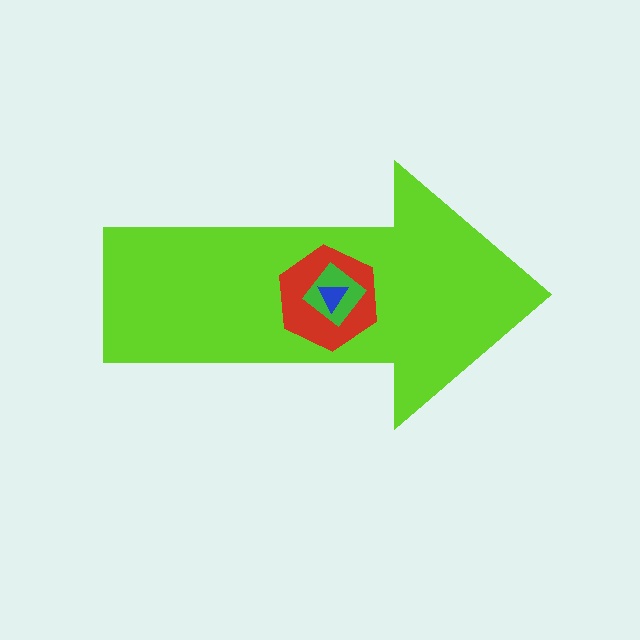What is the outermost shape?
The lime arrow.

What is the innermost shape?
The blue triangle.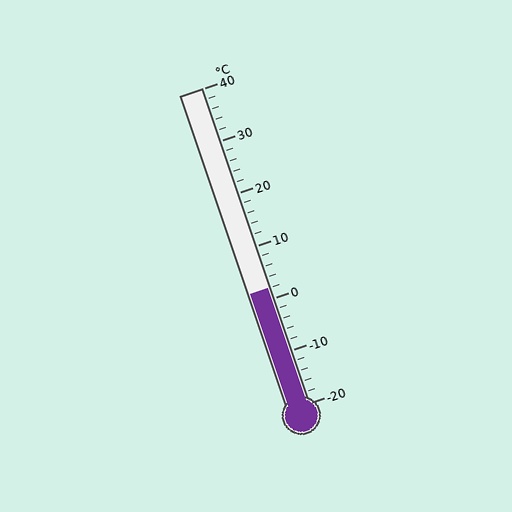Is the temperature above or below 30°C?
The temperature is below 30°C.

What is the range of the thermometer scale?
The thermometer scale ranges from -20°C to 40°C.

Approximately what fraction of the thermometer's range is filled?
The thermometer is filled to approximately 35% of its range.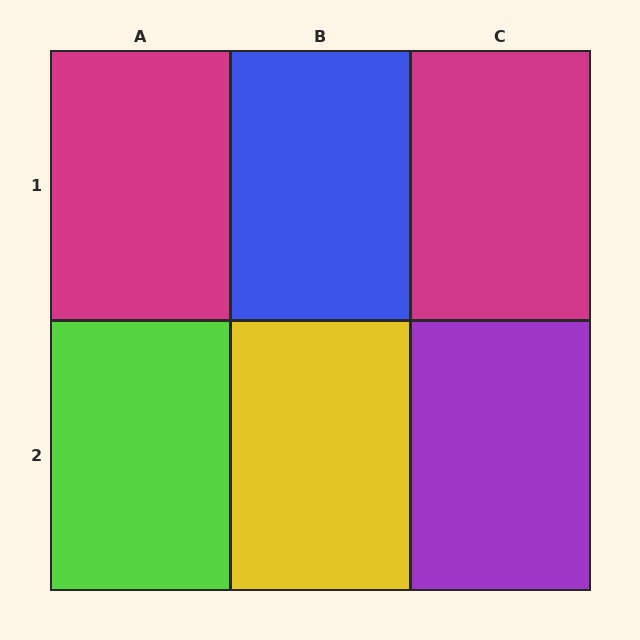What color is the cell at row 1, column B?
Blue.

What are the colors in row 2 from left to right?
Lime, yellow, purple.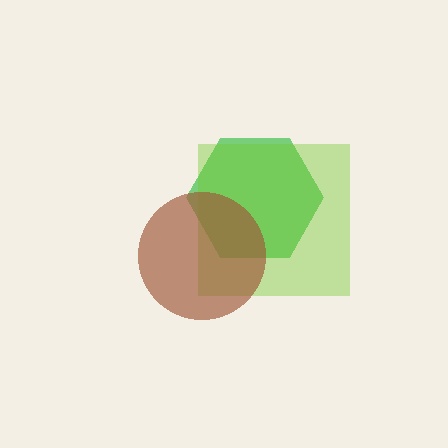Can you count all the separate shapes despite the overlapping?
Yes, there are 3 separate shapes.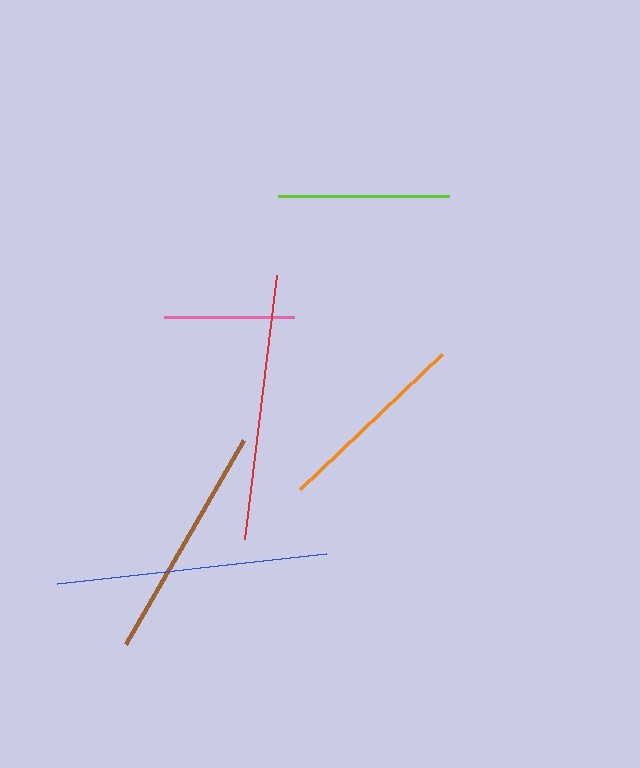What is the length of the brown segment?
The brown segment is approximately 236 pixels long.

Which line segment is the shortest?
The pink line is the shortest at approximately 130 pixels.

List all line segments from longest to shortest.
From longest to shortest: blue, red, brown, orange, lime, pink.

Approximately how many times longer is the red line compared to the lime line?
The red line is approximately 1.5 times the length of the lime line.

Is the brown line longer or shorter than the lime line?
The brown line is longer than the lime line.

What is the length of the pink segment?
The pink segment is approximately 130 pixels long.